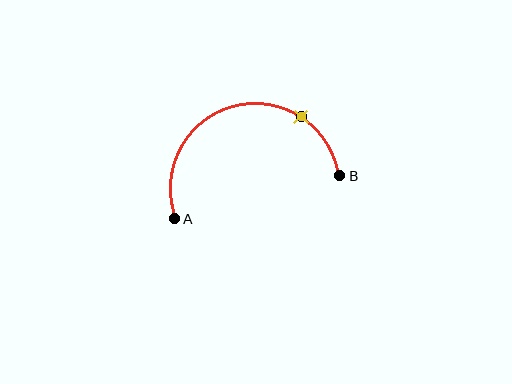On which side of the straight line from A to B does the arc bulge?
The arc bulges above the straight line connecting A and B.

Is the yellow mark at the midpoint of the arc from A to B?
No. The yellow mark lies on the arc but is closer to endpoint B. The arc midpoint would be at the point on the curve equidistant along the arc from both A and B.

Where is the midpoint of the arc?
The arc midpoint is the point on the curve farthest from the straight line joining A and B. It sits above that line.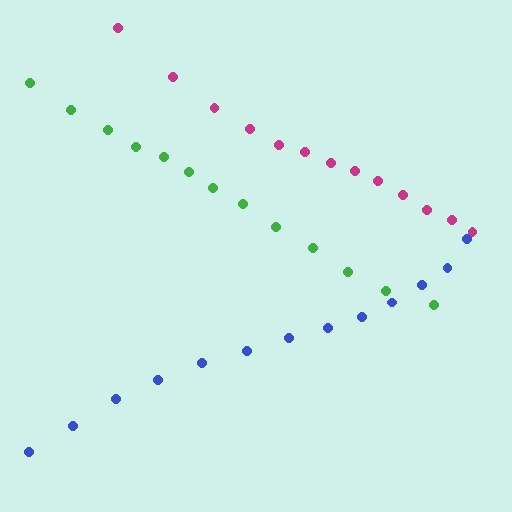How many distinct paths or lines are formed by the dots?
There are 3 distinct paths.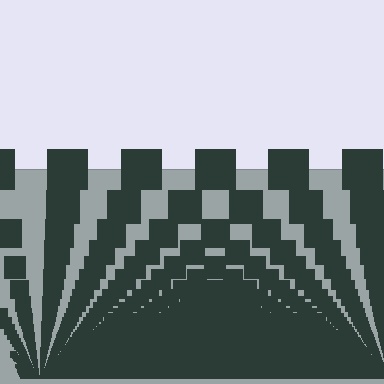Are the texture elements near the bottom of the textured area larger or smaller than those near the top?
Smaller. The gradient is inverted — elements near the bottom are smaller and denser.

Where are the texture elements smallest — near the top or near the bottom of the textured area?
Near the bottom.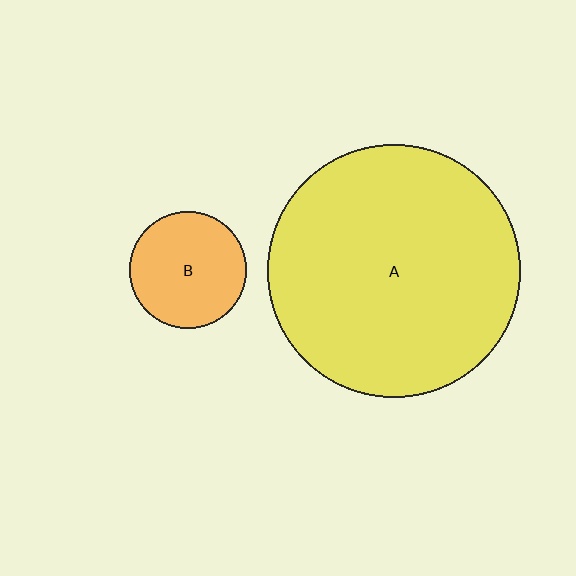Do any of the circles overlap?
No, none of the circles overlap.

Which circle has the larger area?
Circle A (yellow).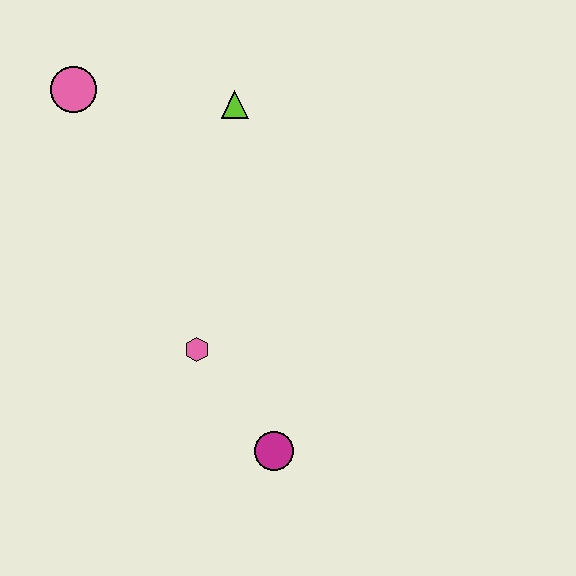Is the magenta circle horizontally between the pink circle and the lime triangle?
No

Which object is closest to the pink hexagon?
The magenta circle is closest to the pink hexagon.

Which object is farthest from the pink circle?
The magenta circle is farthest from the pink circle.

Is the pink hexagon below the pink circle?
Yes